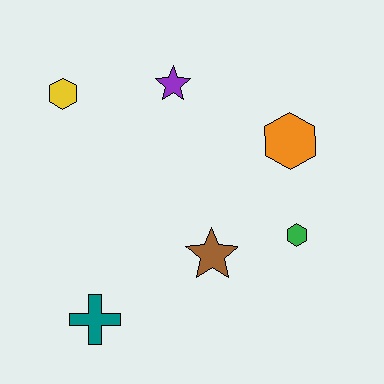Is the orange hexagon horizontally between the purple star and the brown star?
No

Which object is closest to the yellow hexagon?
The purple star is closest to the yellow hexagon.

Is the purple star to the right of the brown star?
No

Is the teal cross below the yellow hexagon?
Yes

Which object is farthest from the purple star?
The teal cross is farthest from the purple star.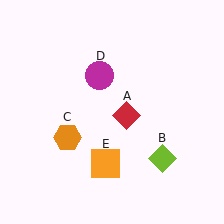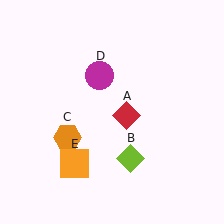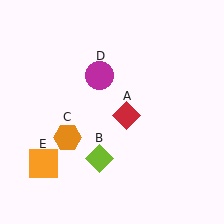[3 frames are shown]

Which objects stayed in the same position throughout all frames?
Red diamond (object A) and orange hexagon (object C) and magenta circle (object D) remained stationary.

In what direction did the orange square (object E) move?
The orange square (object E) moved left.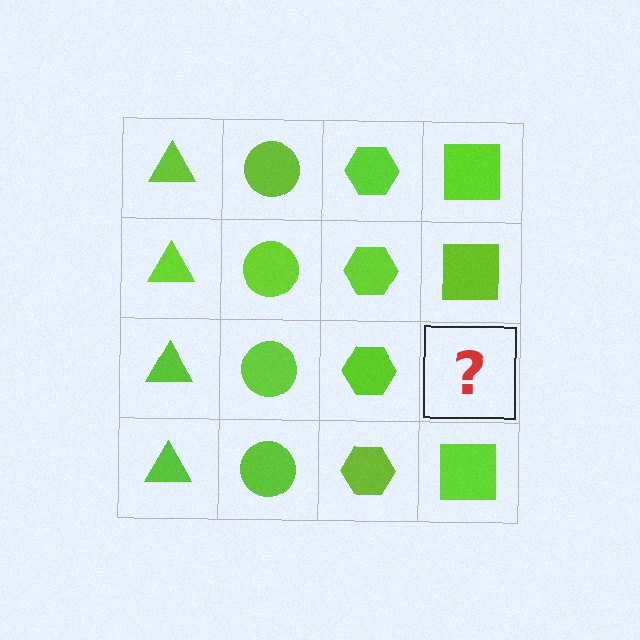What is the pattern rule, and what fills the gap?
The rule is that each column has a consistent shape. The gap should be filled with a lime square.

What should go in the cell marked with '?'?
The missing cell should contain a lime square.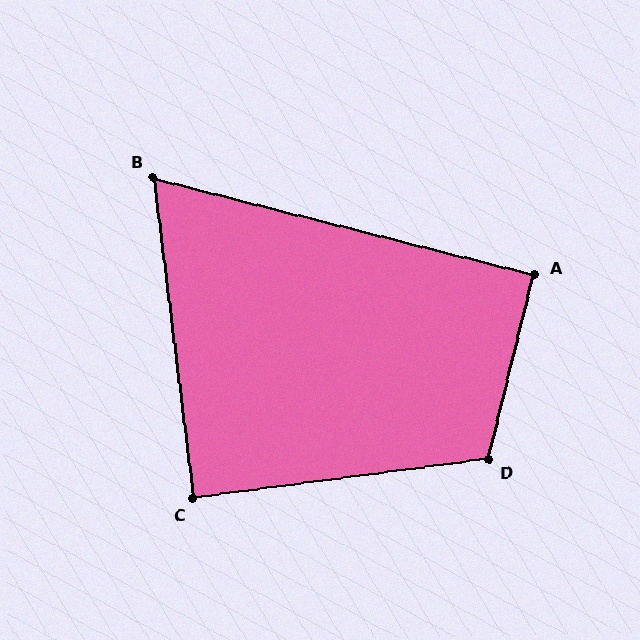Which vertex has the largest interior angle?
D, at approximately 111 degrees.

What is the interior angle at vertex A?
Approximately 91 degrees (approximately right).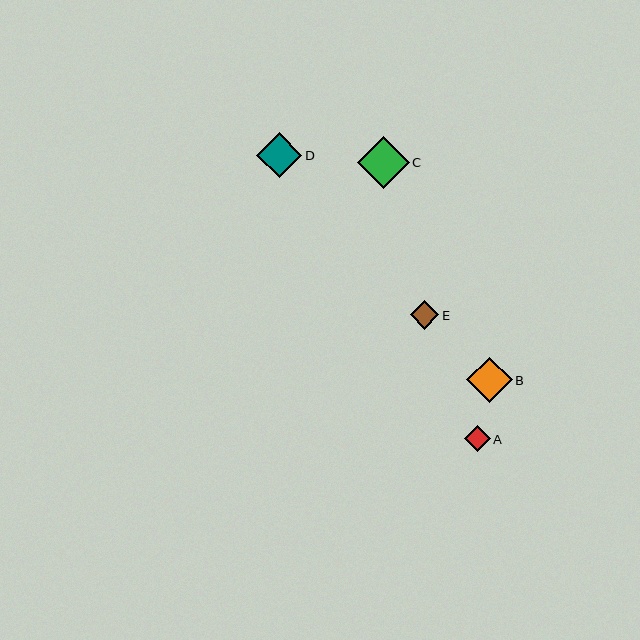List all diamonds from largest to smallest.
From largest to smallest: C, B, D, E, A.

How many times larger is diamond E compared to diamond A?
Diamond E is approximately 1.1 times the size of diamond A.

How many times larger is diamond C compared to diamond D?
Diamond C is approximately 1.1 times the size of diamond D.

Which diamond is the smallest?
Diamond A is the smallest with a size of approximately 26 pixels.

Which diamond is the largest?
Diamond C is the largest with a size of approximately 51 pixels.